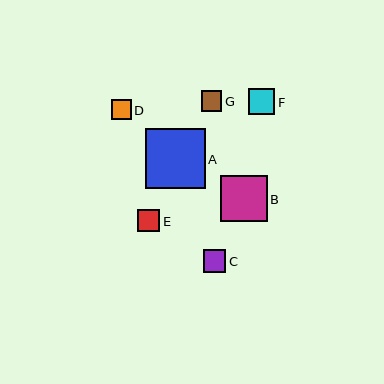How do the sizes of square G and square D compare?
Square G and square D are approximately the same size.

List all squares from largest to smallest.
From largest to smallest: A, B, F, C, E, G, D.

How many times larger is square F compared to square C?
Square F is approximately 1.2 times the size of square C.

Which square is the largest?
Square A is the largest with a size of approximately 59 pixels.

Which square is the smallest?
Square D is the smallest with a size of approximately 20 pixels.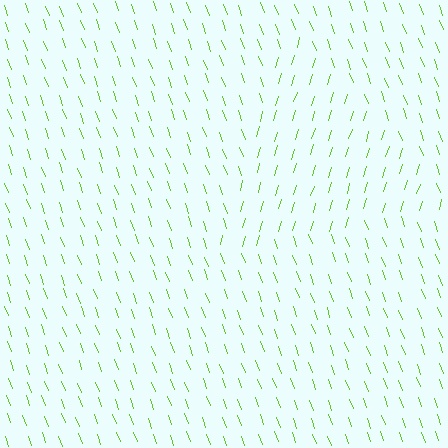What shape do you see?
I see a triangle.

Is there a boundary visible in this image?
Yes, there is a texture boundary formed by a change in line orientation.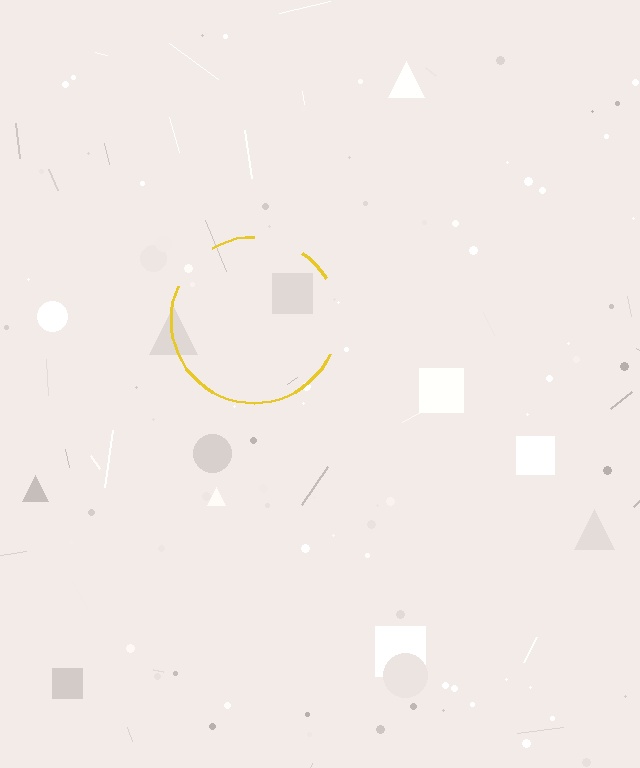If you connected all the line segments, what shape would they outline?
They would outline a circle.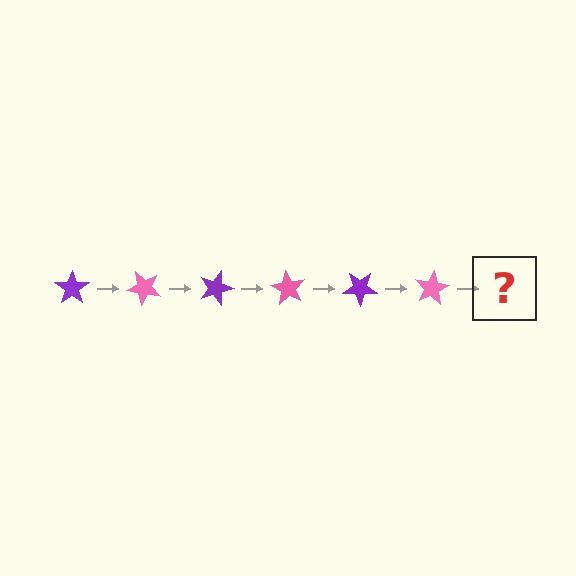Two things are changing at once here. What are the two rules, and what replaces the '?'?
The two rules are that it rotates 45 degrees each step and the color cycles through purple and pink. The '?' should be a purple star, rotated 270 degrees from the start.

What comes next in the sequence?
The next element should be a purple star, rotated 270 degrees from the start.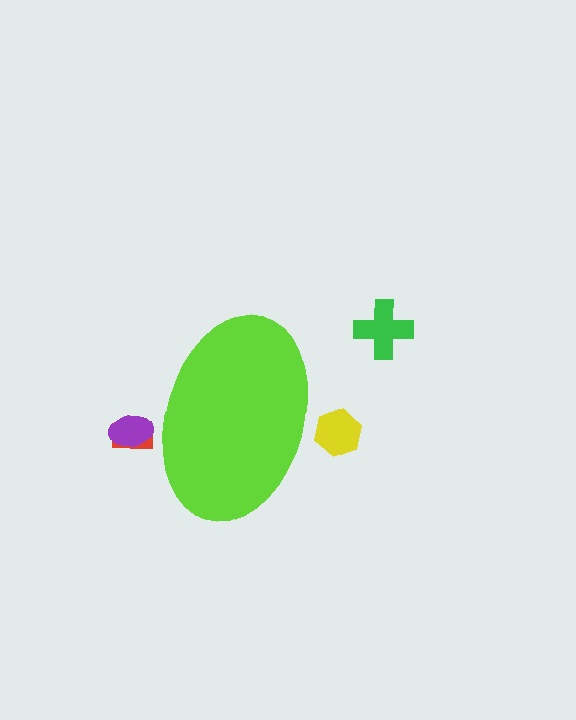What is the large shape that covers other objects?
A lime ellipse.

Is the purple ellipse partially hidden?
Yes, the purple ellipse is partially hidden behind the lime ellipse.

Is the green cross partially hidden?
No, the green cross is fully visible.